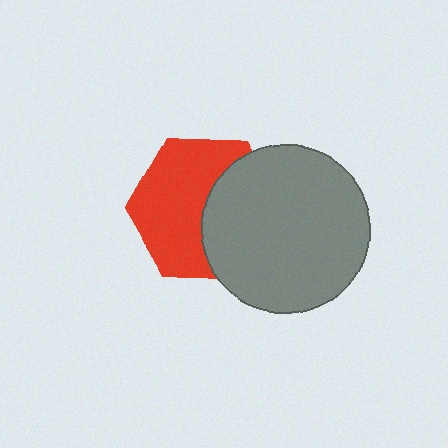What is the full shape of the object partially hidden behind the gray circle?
The partially hidden object is a red hexagon.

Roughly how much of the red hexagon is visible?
About half of it is visible (roughly 58%).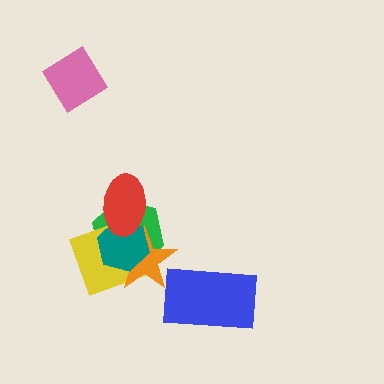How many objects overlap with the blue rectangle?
0 objects overlap with the blue rectangle.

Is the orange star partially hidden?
Yes, it is partially covered by another shape.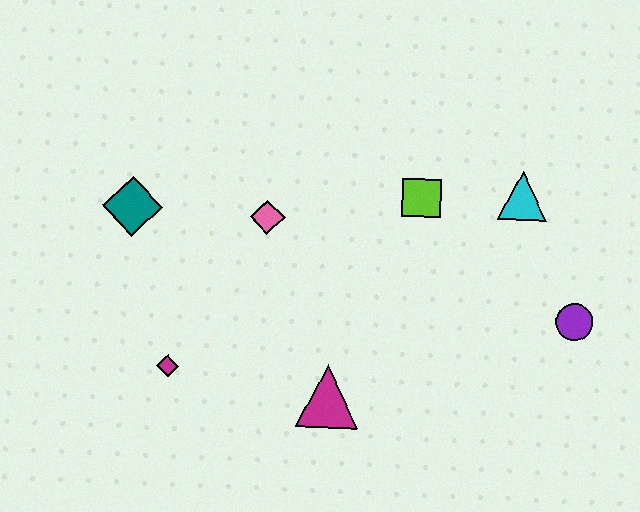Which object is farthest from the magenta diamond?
The purple circle is farthest from the magenta diamond.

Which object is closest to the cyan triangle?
The lime square is closest to the cyan triangle.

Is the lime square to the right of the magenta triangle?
Yes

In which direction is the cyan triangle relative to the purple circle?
The cyan triangle is above the purple circle.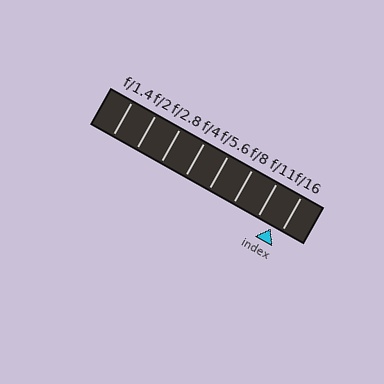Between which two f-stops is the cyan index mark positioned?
The index mark is between f/11 and f/16.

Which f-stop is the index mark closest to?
The index mark is closest to f/16.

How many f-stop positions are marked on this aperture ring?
There are 8 f-stop positions marked.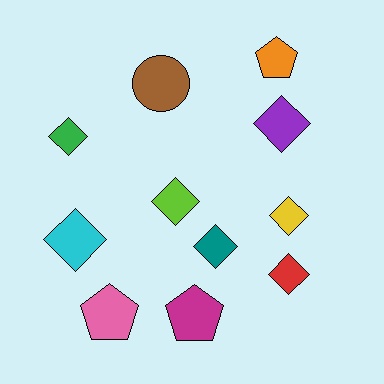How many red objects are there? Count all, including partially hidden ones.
There is 1 red object.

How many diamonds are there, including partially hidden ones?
There are 7 diamonds.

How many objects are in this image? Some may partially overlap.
There are 11 objects.